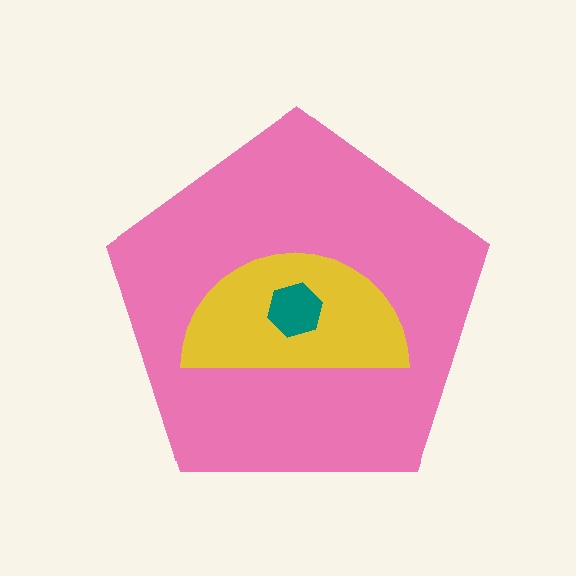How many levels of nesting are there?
3.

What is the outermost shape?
The pink pentagon.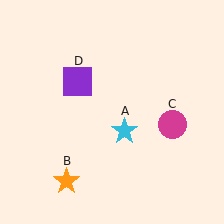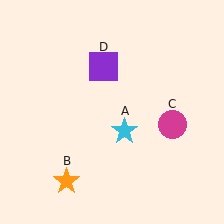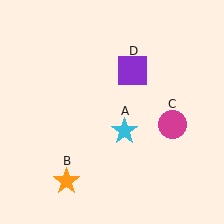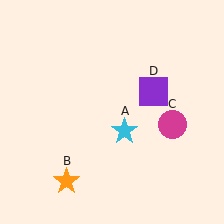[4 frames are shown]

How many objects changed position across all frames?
1 object changed position: purple square (object D).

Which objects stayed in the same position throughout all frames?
Cyan star (object A) and orange star (object B) and magenta circle (object C) remained stationary.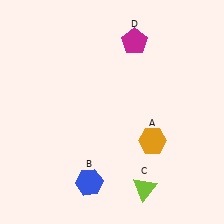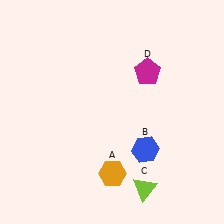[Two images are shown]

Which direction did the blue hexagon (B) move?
The blue hexagon (B) moved right.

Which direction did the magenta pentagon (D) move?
The magenta pentagon (D) moved down.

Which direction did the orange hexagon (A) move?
The orange hexagon (A) moved left.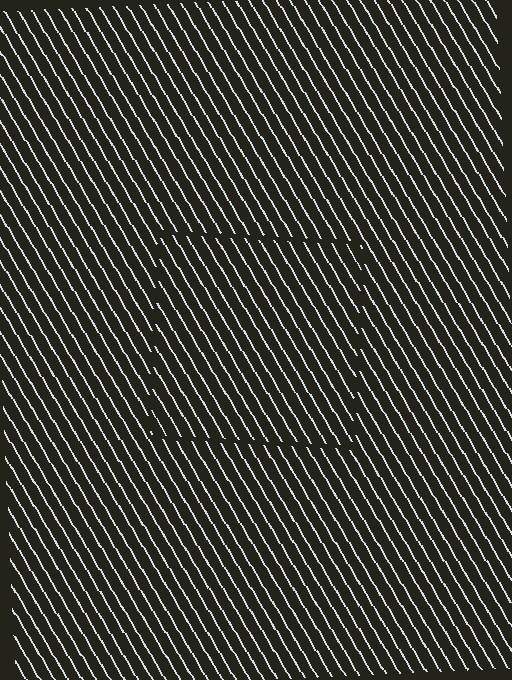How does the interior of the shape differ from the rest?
The interior of the shape contains the same grating, shifted by half a period — the contour is defined by the phase discontinuity where line-ends from the inner and outer gratings abut.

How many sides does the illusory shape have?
4 sides — the line-ends trace a square.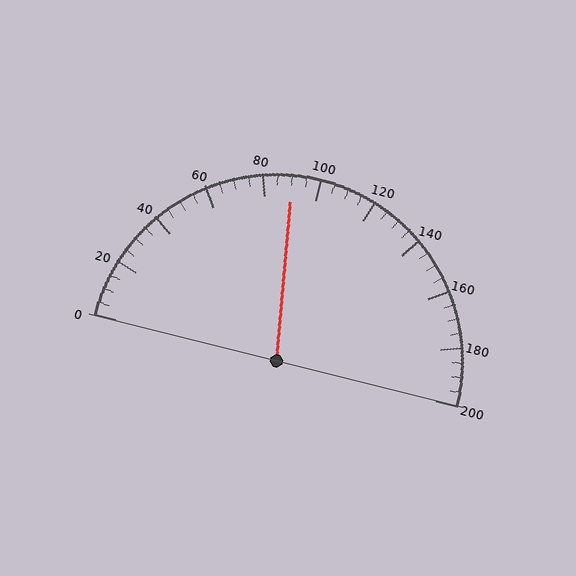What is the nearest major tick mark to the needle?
The nearest major tick mark is 80.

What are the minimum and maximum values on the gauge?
The gauge ranges from 0 to 200.